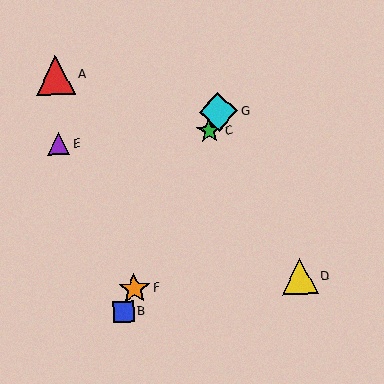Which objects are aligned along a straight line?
Objects B, C, F, G are aligned along a straight line.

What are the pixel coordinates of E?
Object E is at (59, 144).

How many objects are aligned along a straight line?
4 objects (B, C, F, G) are aligned along a straight line.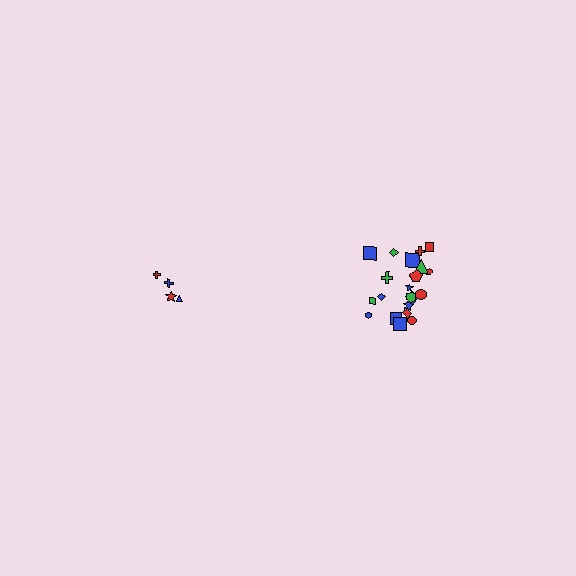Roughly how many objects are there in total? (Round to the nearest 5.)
Roughly 25 objects in total.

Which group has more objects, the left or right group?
The right group.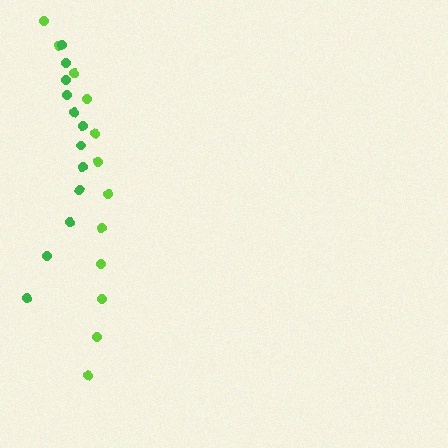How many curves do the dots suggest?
There are 2 distinct paths.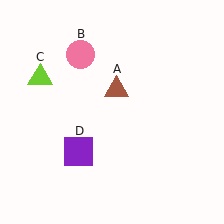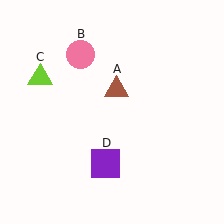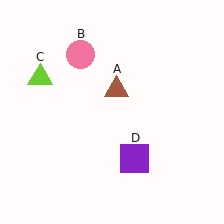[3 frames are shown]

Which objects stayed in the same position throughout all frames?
Brown triangle (object A) and pink circle (object B) and lime triangle (object C) remained stationary.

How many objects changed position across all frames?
1 object changed position: purple square (object D).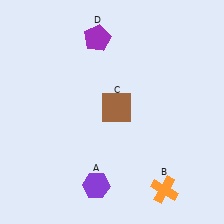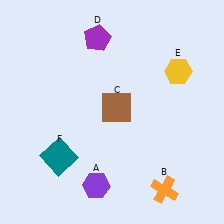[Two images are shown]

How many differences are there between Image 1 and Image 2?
There are 2 differences between the two images.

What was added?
A yellow hexagon (E), a teal square (F) were added in Image 2.